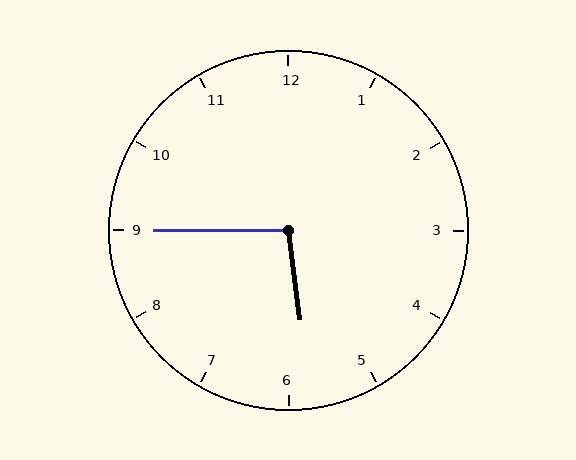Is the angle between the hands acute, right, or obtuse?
It is obtuse.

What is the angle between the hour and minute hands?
Approximately 98 degrees.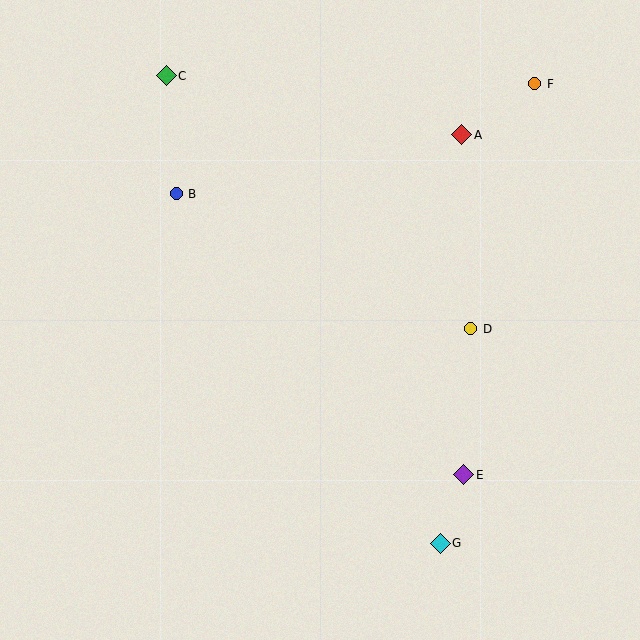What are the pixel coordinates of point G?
Point G is at (440, 543).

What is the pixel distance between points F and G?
The distance between F and G is 469 pixels.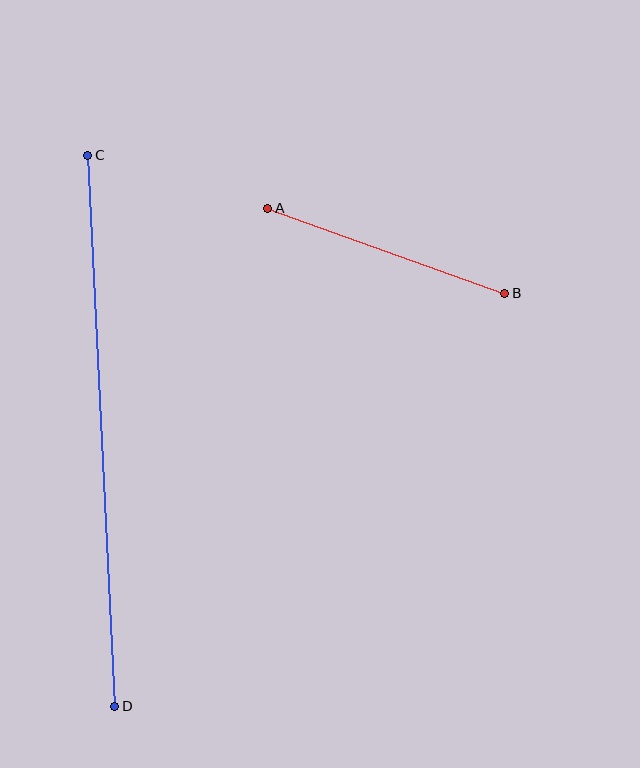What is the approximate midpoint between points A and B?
The midpoint is at approximately (386, 251) pixels.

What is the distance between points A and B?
The distance is approximately 252 pixels.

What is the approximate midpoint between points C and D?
The midpoint is at approximately (101, 431) pixels.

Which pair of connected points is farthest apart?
Points C and D are farthest apart.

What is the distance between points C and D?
The distance is approximately 552 pixels.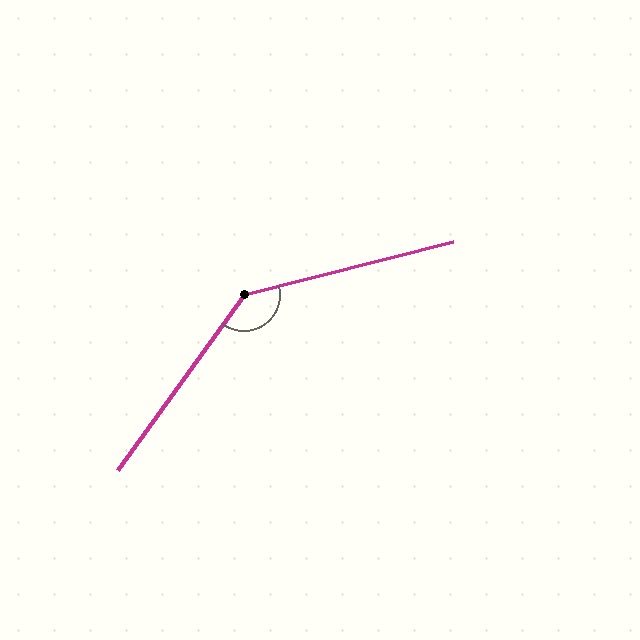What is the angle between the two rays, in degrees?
Approximately 140 degrees.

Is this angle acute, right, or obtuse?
It is obtuse.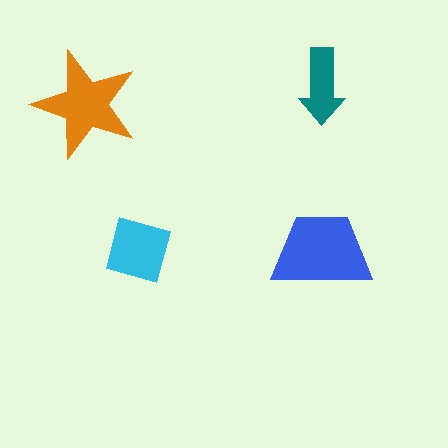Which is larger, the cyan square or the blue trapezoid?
The blue trapezoid.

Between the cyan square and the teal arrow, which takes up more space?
The cyan square.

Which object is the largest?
The blue trapezoid.